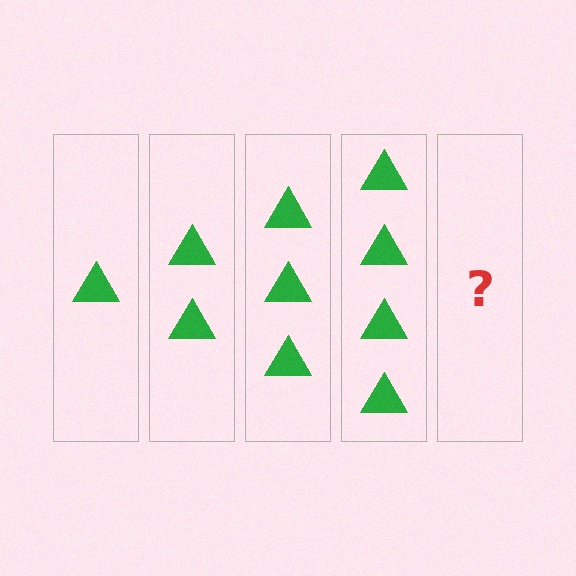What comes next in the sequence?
The next element should be 5 triangles.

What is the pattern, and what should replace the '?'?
The pattern is that each step adds one more triangle. The '?' should be 5 triangles.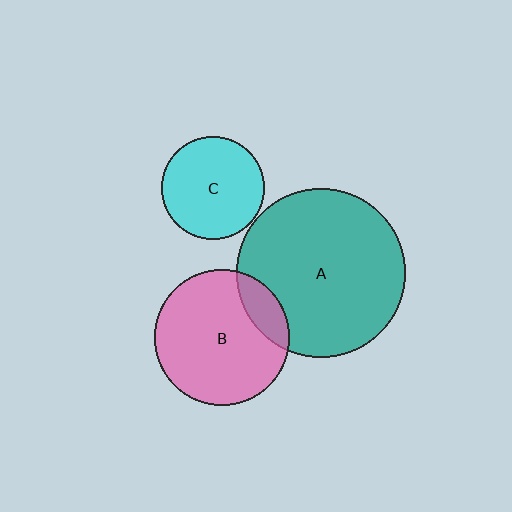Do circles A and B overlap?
Yes.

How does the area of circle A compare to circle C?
Approximately 2.7 times.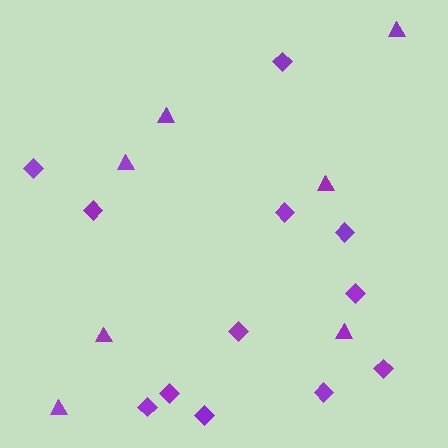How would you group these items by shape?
There are 2 groups: one group of diamonds (12) and one group of triangles (7).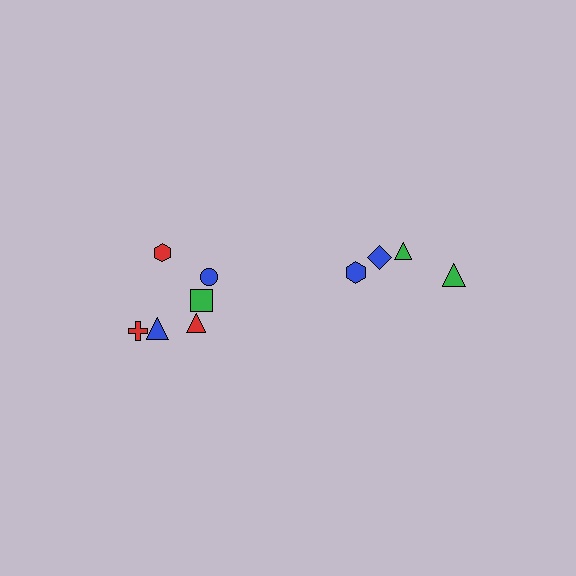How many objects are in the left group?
There are 6 objects.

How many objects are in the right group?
There are 4 objects.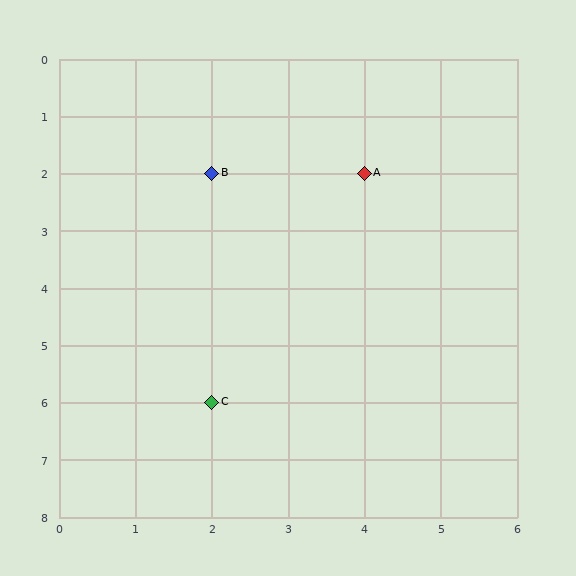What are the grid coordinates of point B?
Point B is at grid coordinates (2, 2).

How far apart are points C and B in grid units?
Points C and B are 4 rows apart.